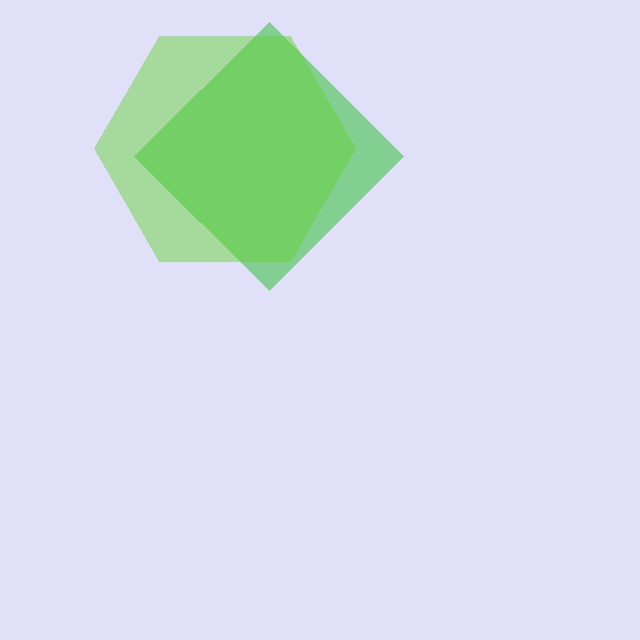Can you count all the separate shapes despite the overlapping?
Yes, there are 2 separate shapes.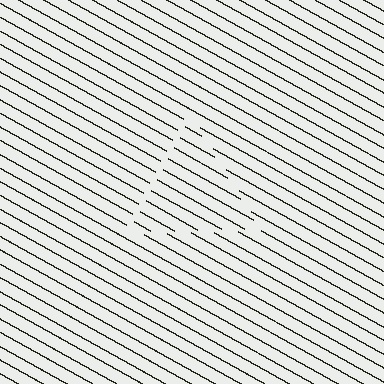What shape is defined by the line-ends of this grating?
An illusory triangle. The interior of the shape contains the same grating, shifted by half a period — the contour is defined by the phase discontinuity where line-ends from the inner and outer gratings abut.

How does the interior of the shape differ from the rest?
The interior of the shape contains the same grating, shifted by half a period — the contour is defined by the phase discontinuity where line-ends from the inner and outer gratings abut.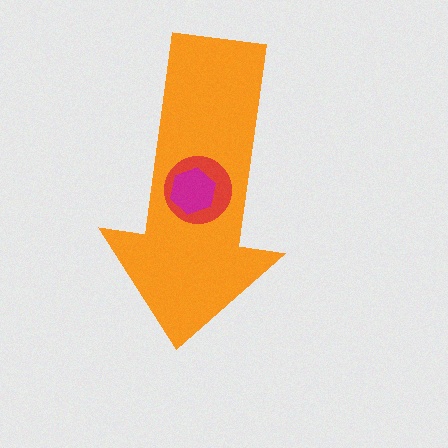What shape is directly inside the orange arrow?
The red circle.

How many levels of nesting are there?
3.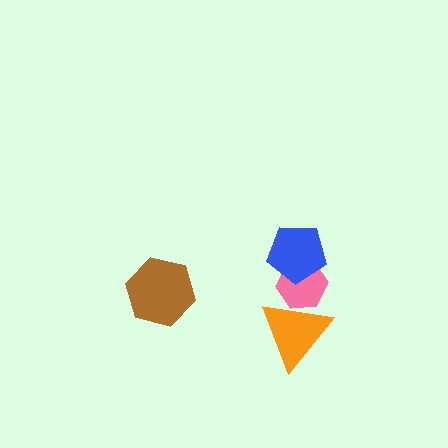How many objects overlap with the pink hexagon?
2 objects overlap with the pink hexagon.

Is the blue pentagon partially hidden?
No, no other shape covers it.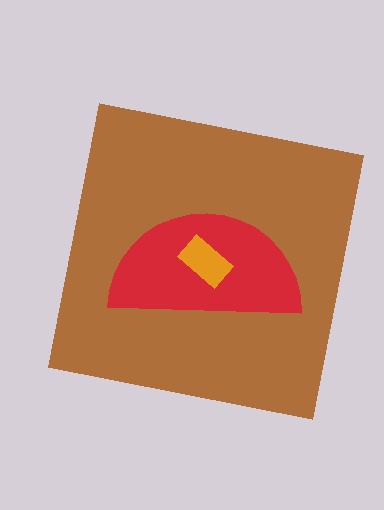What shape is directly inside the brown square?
The red semicircle.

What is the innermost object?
The orange rectangle.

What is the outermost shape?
The brown square.